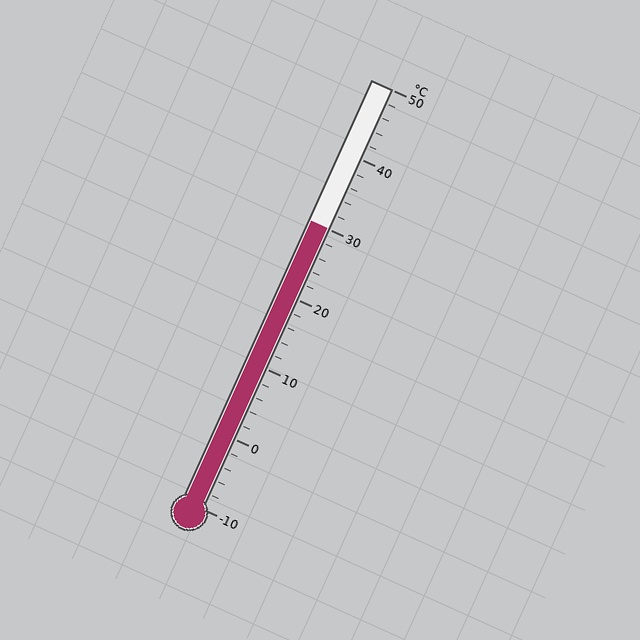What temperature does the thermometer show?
The thermometer shows approximately 30°C.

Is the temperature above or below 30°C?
The temperature is at 30°C.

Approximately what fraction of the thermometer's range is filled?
The thermometer is filled to approximately 65% of its range.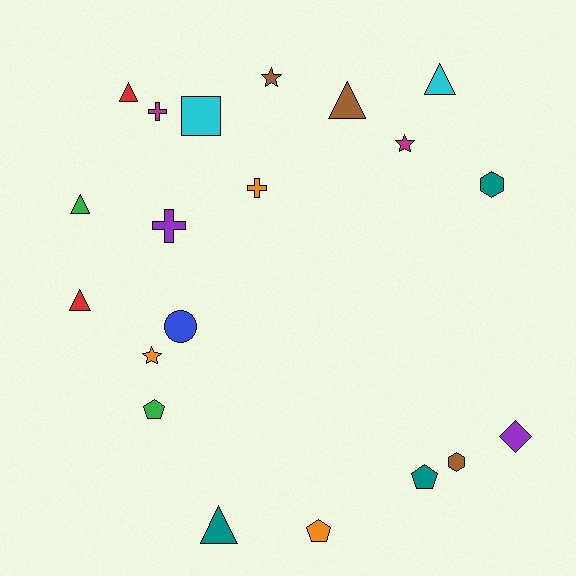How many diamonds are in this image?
There is 1 diamond.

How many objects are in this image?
There are 20 objects.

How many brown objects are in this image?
There are 3 brown objects.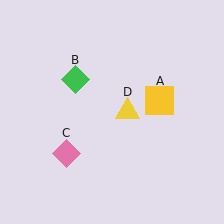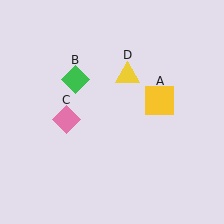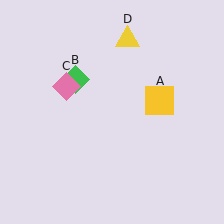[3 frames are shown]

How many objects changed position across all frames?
2 objects changed position: pink diamond (object C), yellow triangle (object D).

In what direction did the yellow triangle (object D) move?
The yellow triangle (object D) moved up.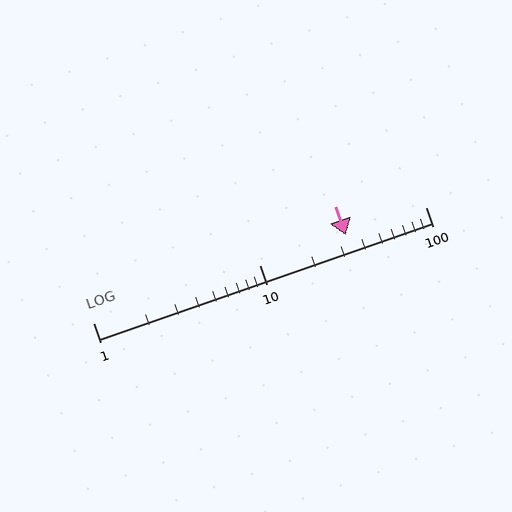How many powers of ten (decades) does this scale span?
The scale spans 2 decades, from 1 to 100.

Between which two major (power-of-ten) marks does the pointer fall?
The pointer is between 10 and 100.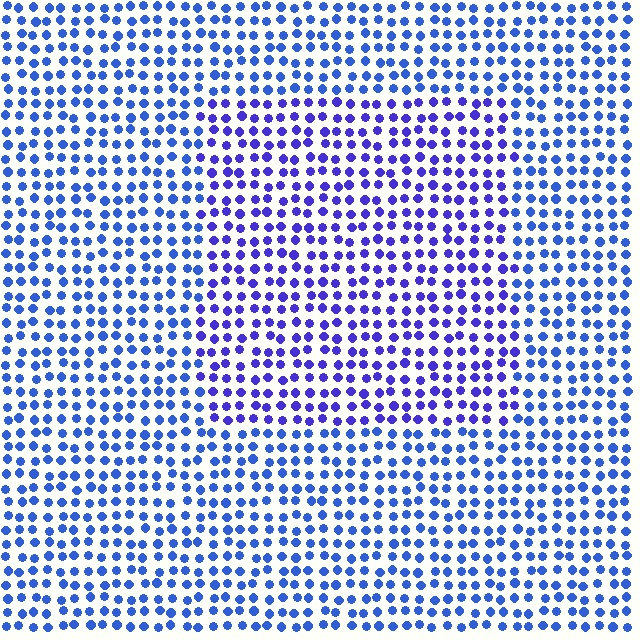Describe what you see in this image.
The image is filled with small blue elements in a uniform arrangement. A rectangle-shaped region is visible where the elements are tinted to a slightly different hue, forming a subtle color boundary.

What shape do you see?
I see a rectangle.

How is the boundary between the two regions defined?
The boundary is defined purely by a slight shift in hue (about 26 degrees). Spacing, size, and orientation are identical on both sides.